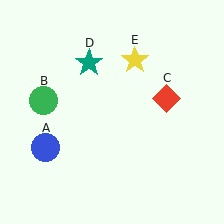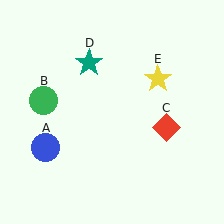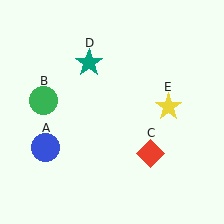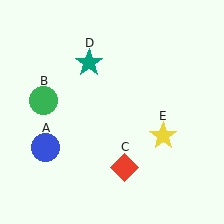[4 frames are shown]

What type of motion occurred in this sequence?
The red diamond (object C), yellow star (object E) rotated clockwise around the center of the scene.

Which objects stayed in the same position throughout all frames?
Blue circle (object A) and green circle (object B) and teal star (object D) remained stationary.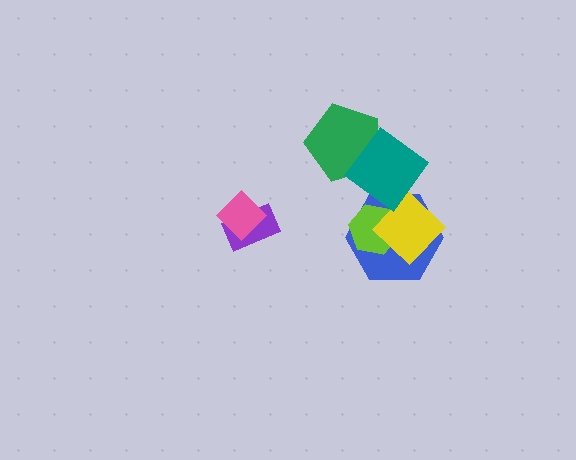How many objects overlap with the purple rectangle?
1 object overlaps with the purple rectangle.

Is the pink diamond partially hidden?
No, no other shape covers it.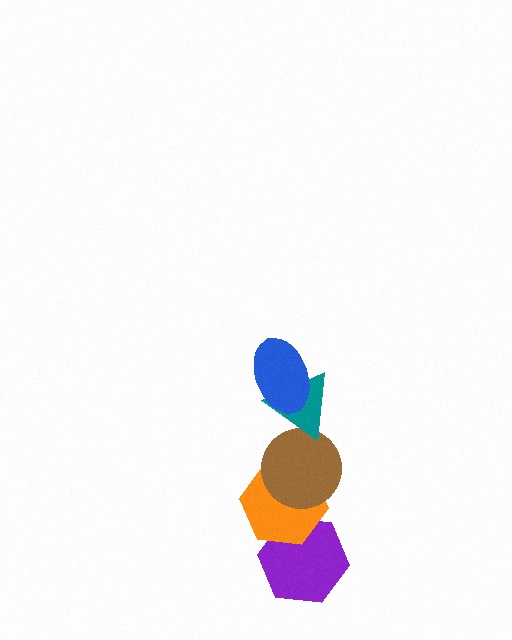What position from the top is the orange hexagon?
The orange hexagon is 4th from the top.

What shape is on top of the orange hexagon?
The brown circle is on top of the orange hexagon.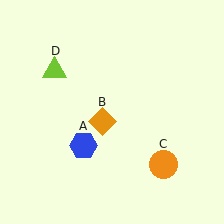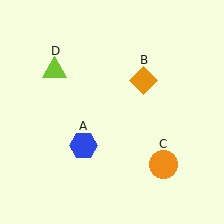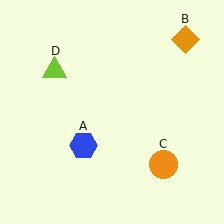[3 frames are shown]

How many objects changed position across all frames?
1 object changed position: orange diamond (object B).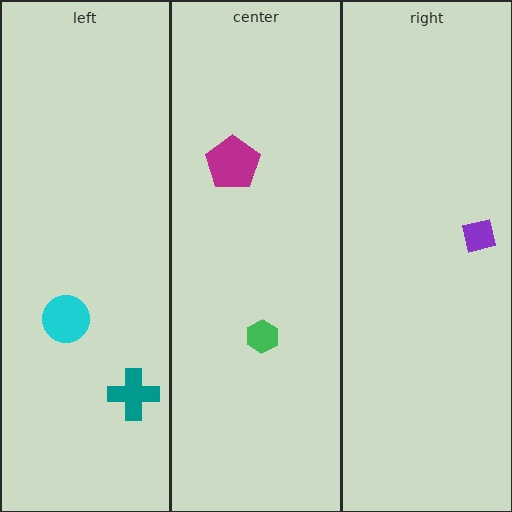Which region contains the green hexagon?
The center region.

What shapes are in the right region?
The purple square.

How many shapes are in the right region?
1.